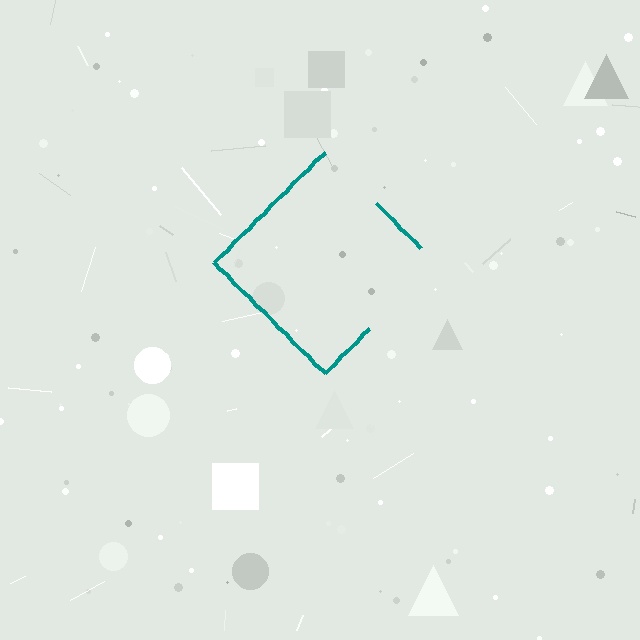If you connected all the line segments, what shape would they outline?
They would outline a diamond.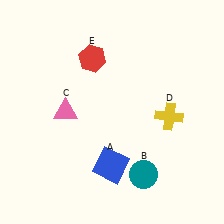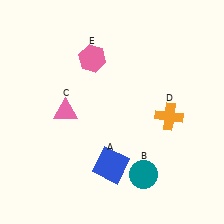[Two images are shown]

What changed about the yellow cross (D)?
In Image 1, D is yellow. In Image 2, it changed to orange.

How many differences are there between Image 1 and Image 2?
There are 2 differences between the two images.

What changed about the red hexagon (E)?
In Image 1, E is red. In Image 2, it changed to pink.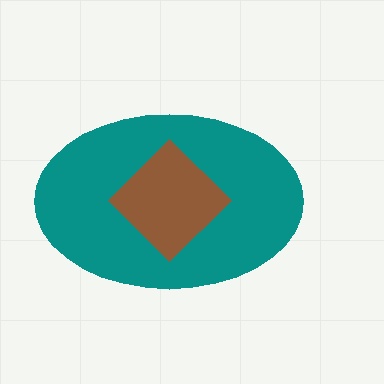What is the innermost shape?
The brown diamond.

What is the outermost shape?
The teal ellipse.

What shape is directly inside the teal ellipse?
The brown diamond.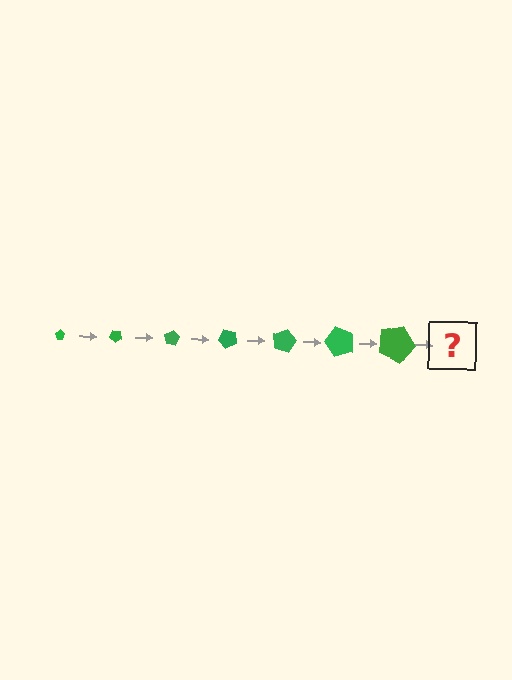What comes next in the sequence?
The next element should be a pentagon, larger than the previous one and rotated 280 degrees from the start.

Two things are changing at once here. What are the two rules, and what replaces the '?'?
The two rules are that the pentagon grows larger each step and it rotates 40 degrees each step. The '?' should be a pentagon, larger than the previous one and rotated 280 degrees from the start.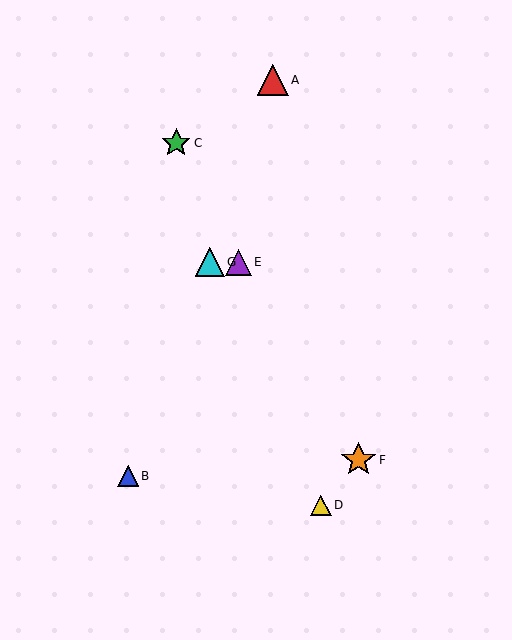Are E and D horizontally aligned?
No, E is at y≈262 and D is at y≈505.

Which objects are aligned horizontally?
Objects E, G are aligned horizontally.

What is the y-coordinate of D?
Object D is at y≈505.